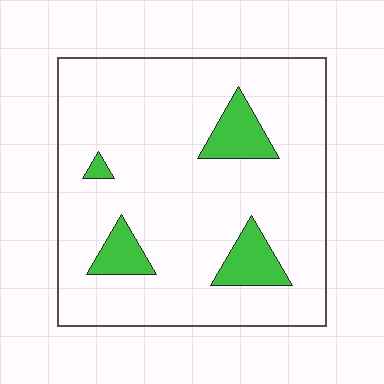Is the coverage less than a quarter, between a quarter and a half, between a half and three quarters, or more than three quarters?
Less than a quarter.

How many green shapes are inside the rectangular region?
4.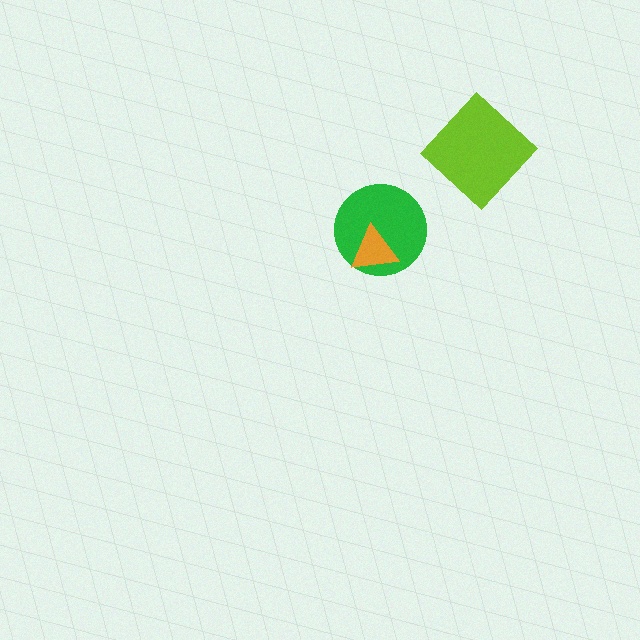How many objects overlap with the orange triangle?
1 object overlaps with the orange triangle.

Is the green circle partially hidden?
Yes, it is partially covered by another shape.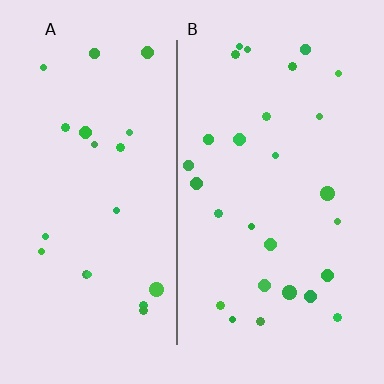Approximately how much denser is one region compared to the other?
Approximately 1.3× — region B over region A.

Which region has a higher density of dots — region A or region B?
B (the right).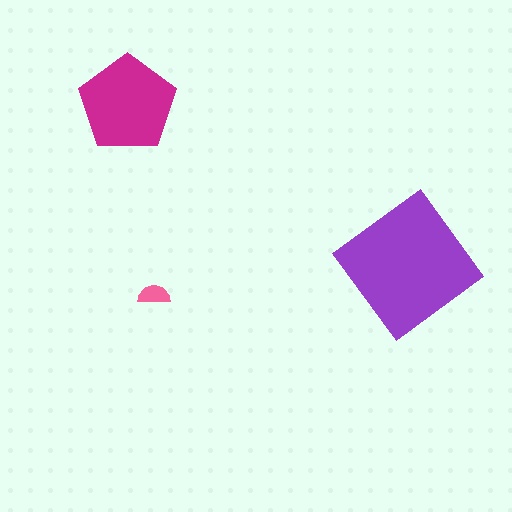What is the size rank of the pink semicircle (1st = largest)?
3rd.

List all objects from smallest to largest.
The pink semicircle, the magenta pentagon, the purple diamond.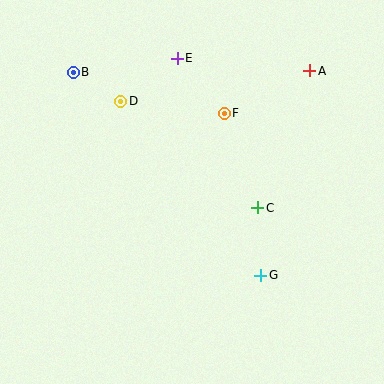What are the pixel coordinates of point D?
Point D is at (121, 101).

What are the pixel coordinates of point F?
Point F is at (224, 113).